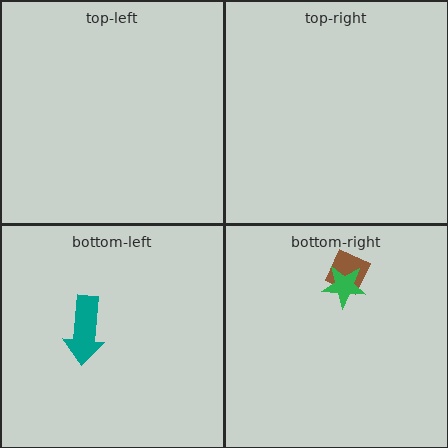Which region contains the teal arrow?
The bottom-left region.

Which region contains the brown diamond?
The bottom-right region.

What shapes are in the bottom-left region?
The teal arrow.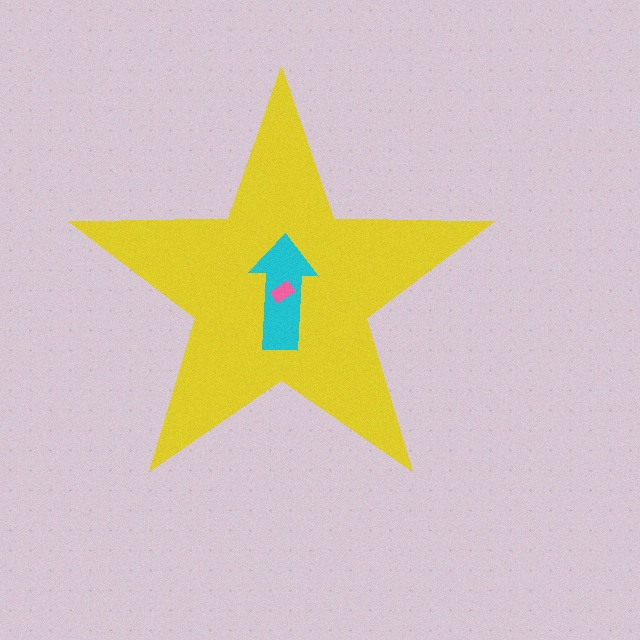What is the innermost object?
The pink rectangle.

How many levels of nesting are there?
3.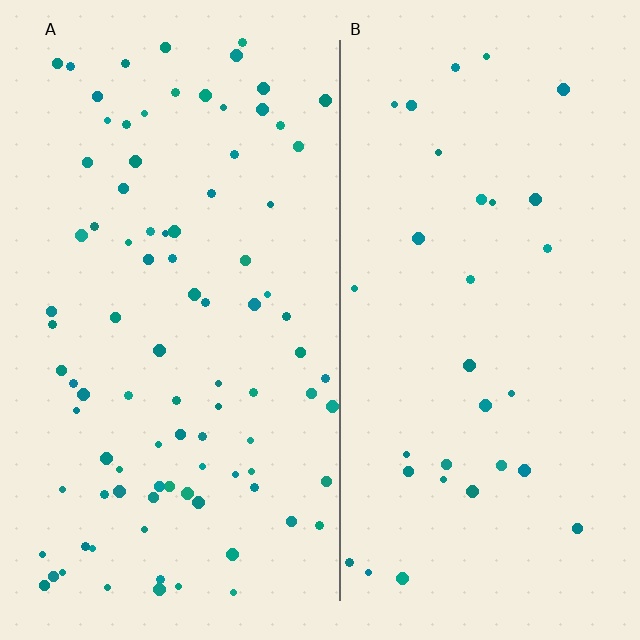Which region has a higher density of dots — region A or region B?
A (the left).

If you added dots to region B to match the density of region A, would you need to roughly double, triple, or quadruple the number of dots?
Approximately triple.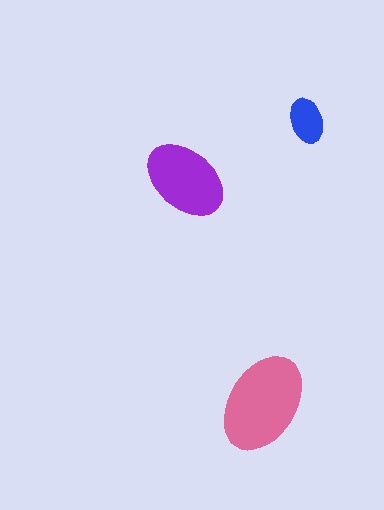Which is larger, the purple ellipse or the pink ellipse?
The pink one.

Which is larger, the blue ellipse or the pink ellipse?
The pink one.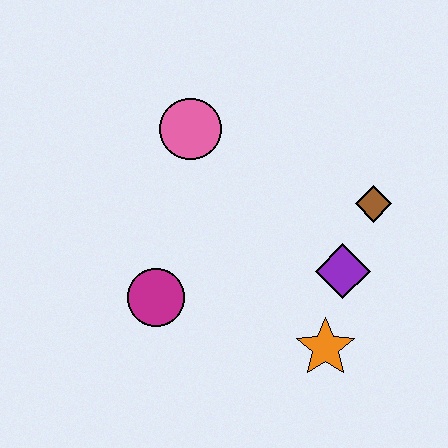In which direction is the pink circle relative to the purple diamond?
The pink circle is to the left of the purple diamond.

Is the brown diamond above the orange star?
Yes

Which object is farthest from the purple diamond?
The pink circle is farthest from the purple diamond.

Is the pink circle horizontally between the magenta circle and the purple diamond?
Yes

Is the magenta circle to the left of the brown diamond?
Yes